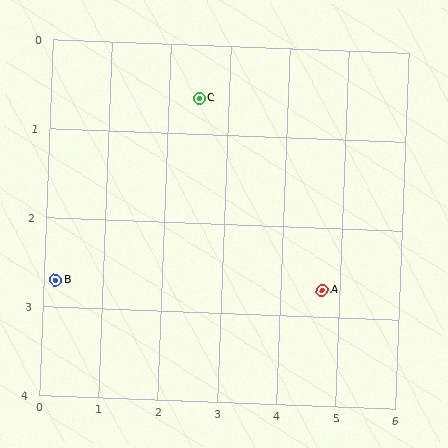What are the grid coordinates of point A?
Point A is at approximately (4.7, 2.7).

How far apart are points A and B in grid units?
Points A and B are about 4.5 grid units apart.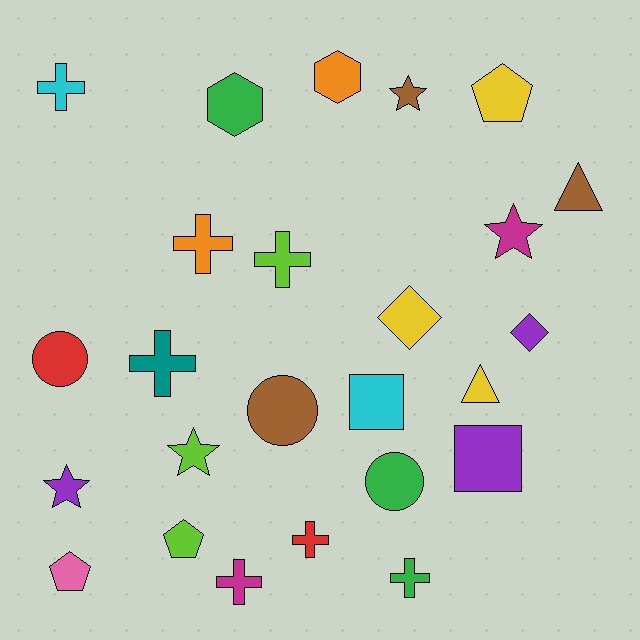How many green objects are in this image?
There are 3 green objects.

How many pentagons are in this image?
There are 3 pentagons.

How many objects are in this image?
There are 25 objects.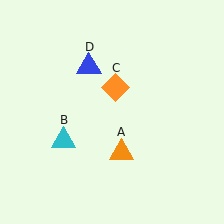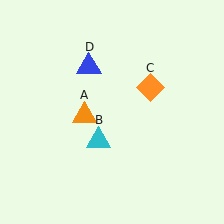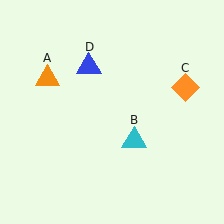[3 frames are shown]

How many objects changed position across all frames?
3 objects changed position: orange triangle (object A), cyan triangle (object B), orange diamond (object C).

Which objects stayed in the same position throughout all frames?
Blue triangle (object D) remained stationary.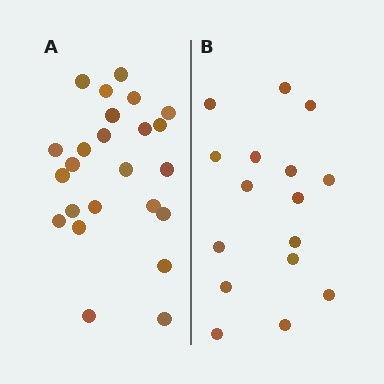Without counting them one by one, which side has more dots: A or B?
Region A (the left region) has more dots.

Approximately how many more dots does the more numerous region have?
Region A has roughly 8 or so more dots than region B.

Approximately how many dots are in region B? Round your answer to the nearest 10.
About 20 dots. (The exact count is 16, which rounds to 20.)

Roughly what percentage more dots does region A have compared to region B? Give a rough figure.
About 50% more.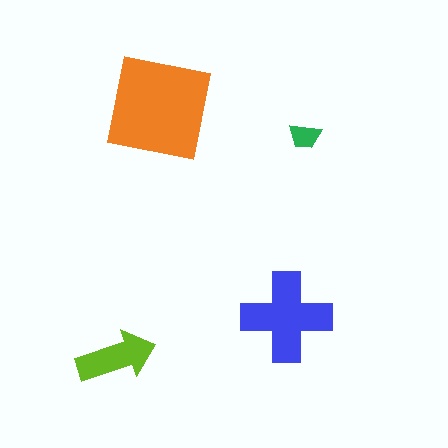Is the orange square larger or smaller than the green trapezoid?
Larger.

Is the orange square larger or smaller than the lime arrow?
Larger.